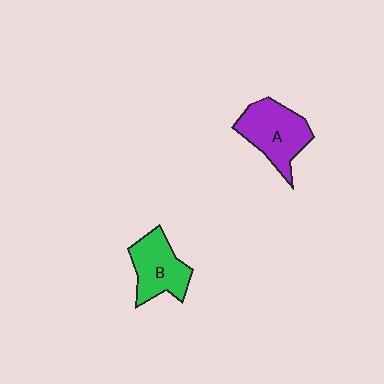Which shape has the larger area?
Shape A (purple).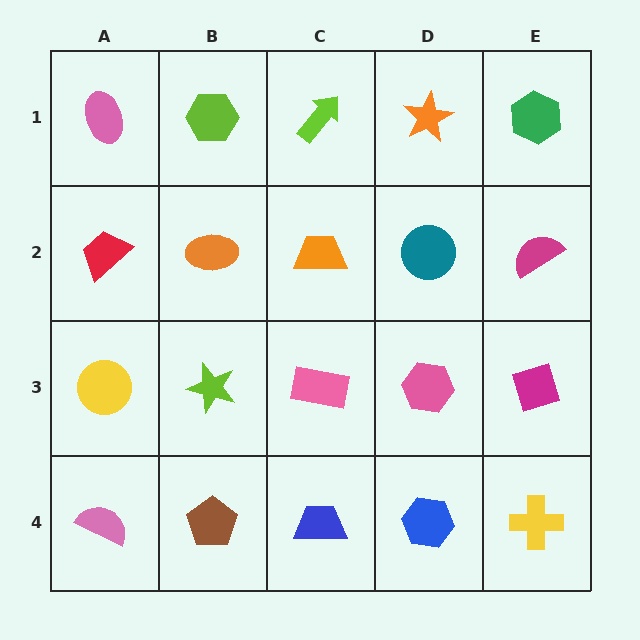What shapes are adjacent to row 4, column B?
A lime star (row 3, column B), a pink semicircle (row 4, column A), a blue trapezoid (row 4, column C).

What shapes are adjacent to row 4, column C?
A pink rectangle (row 3, column C), a brown pentagon (row 4, column B), a blue hexagon (row 4, column D).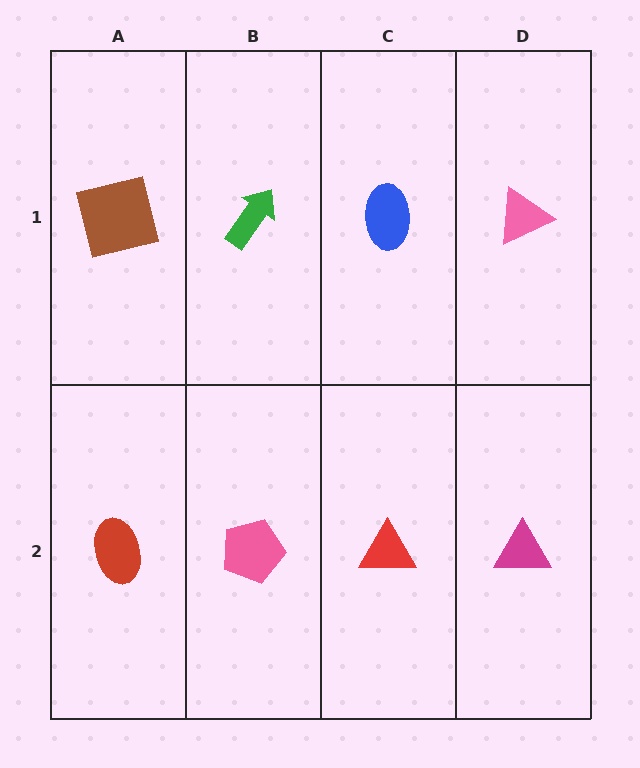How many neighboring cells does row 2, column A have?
2.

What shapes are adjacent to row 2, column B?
A green arrow (row 1, column B), a red ellipse (row 2, column A), a red triangle (row 2, column C).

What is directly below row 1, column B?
A pink pentagon.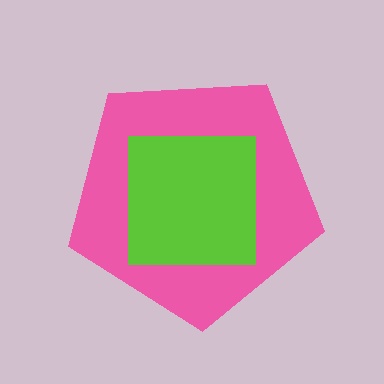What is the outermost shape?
The pink pentagon.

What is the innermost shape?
The lime square.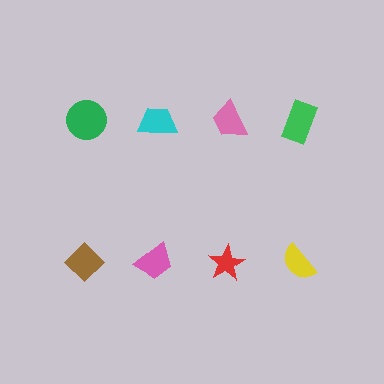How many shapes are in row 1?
4 shapes.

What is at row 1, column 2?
A cyan trapezoid.